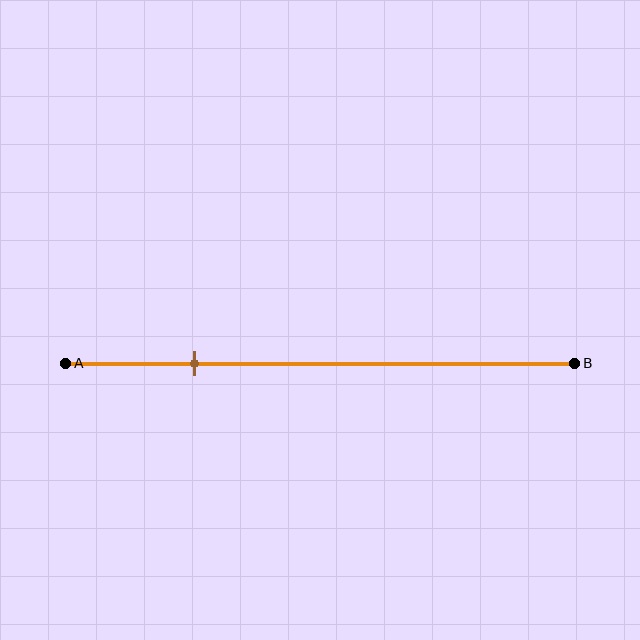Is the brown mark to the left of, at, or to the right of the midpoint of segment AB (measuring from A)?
The brown mark is to the left of the midpoint of segment AB.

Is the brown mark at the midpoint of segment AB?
No, the mark is at about 25% from A, not at the 50% midpoint.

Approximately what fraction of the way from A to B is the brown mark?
The brown mark is approximately 25% of the way from A to B.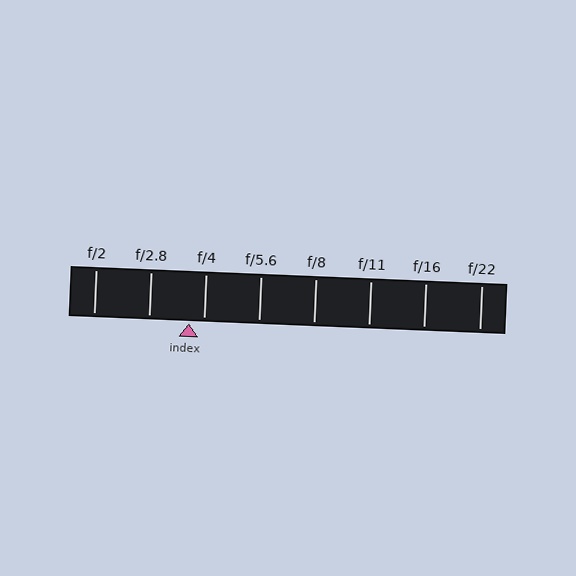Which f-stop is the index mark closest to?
The index mark is closest to f/4.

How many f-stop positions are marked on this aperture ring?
There are 8 f-stop positions marked.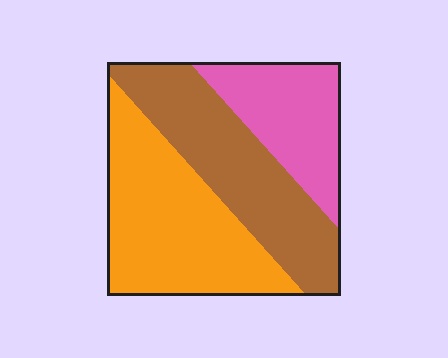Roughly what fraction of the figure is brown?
Brown takes up about three eighths (3/8) of the figure.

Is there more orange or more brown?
Orange.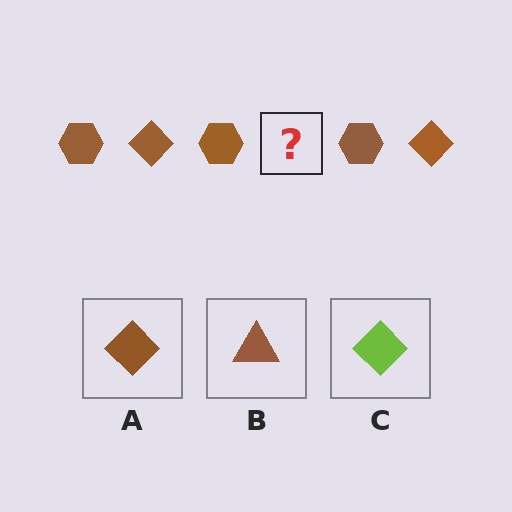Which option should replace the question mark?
Option A.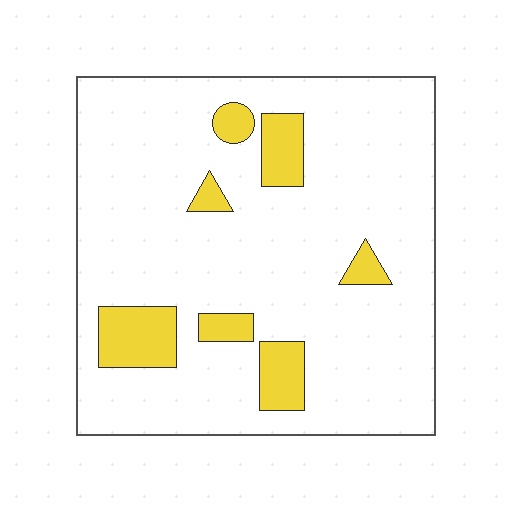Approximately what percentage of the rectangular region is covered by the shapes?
Approximately 15%.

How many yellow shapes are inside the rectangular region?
7.